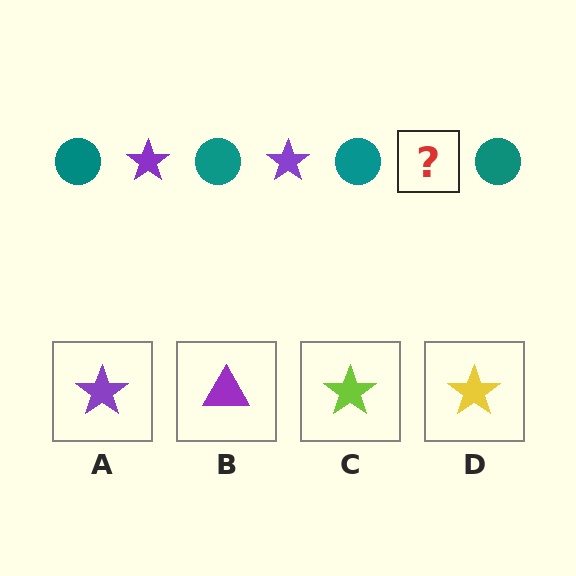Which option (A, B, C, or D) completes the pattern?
A.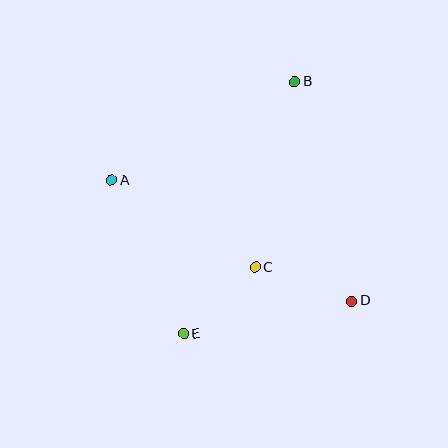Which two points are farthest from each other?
Points B and E are farthest from each other.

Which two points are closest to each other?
Points C and E are closest to each other.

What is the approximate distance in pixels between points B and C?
The distance between B and C is approximately 190 pixels.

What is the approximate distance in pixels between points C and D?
The distance between C and D is approximately 102 pixels.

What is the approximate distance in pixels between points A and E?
The distance between A and E is approximately 170 pixels.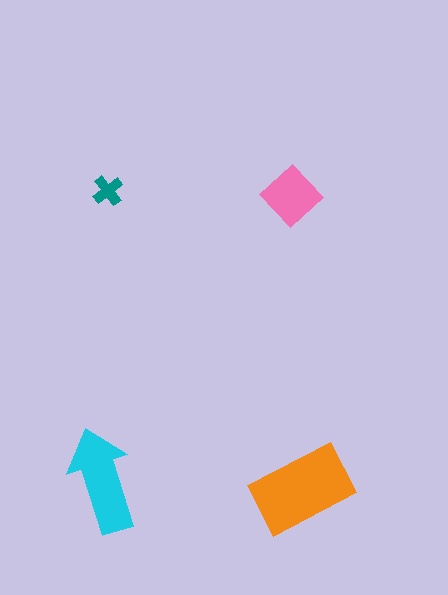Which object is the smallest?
The teal cross.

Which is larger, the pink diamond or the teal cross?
The pink diamond.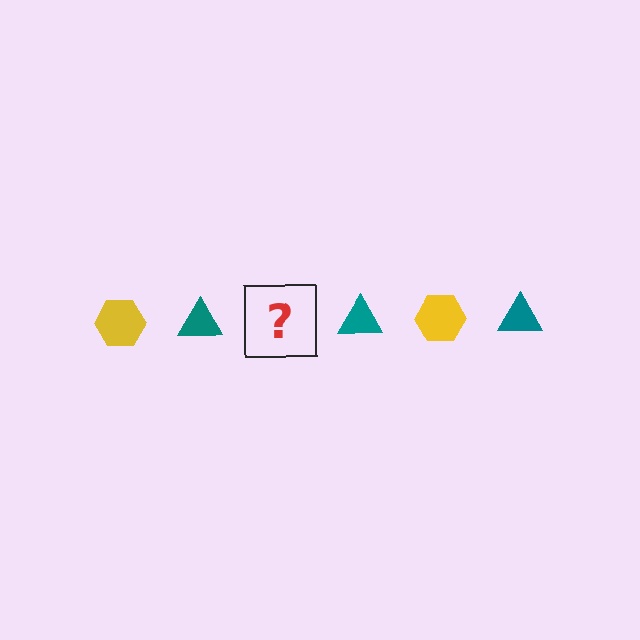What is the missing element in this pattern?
The missing element is a yellow hexagon.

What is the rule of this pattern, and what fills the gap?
The rule is that the pattern alternates between yellow hexagon and teal triangle. The gap should be filled with a yellow hexagon.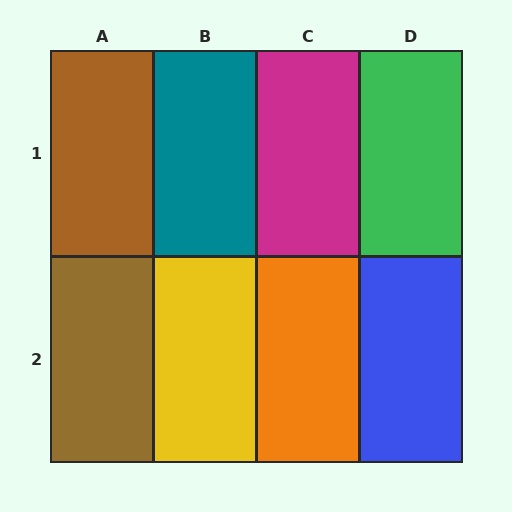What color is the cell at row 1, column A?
Brown.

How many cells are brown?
2 cells are brown.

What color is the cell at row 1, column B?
Teal.